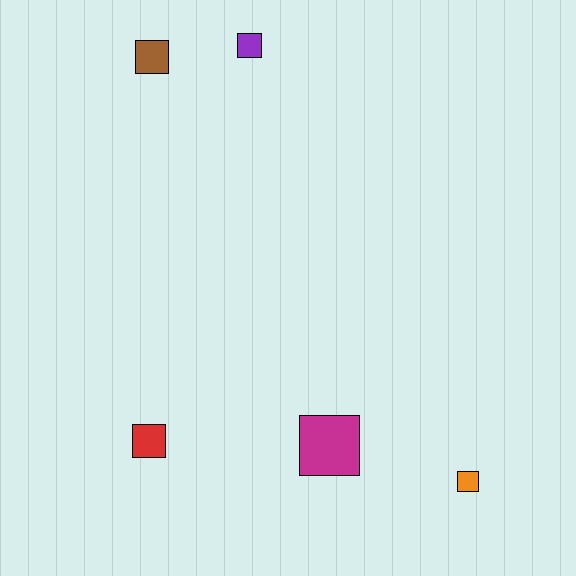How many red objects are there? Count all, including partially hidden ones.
There is 1 red object.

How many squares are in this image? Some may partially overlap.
There are 5 squares.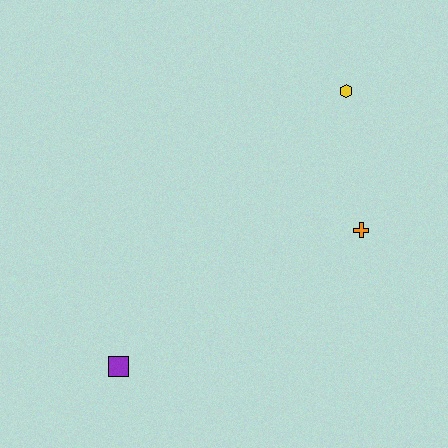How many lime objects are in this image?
There are no lime objects.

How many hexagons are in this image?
There is 1 hexagon.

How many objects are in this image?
There are 3 objects.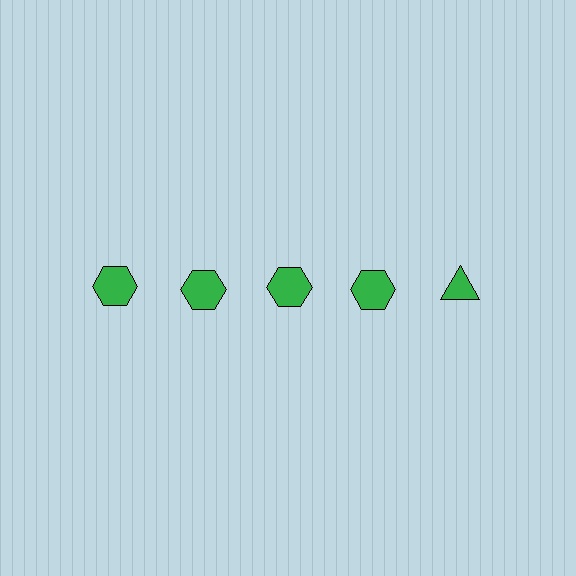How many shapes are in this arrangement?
There are 5 shapes arranged in a grid pattern.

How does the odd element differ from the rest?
It has a different shape: triangle instead of hexagon.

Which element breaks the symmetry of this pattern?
The green triangle in the top row, rightmost column breaks the symmetry. All other shapes are green hexagons.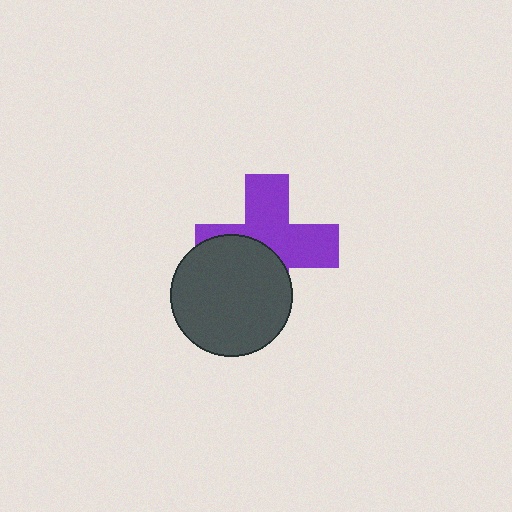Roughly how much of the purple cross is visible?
About half of it is visible (roughly 57%).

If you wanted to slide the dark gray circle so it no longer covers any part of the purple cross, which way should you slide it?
Slide it toward the lower-left — that is the most direct way to separate the two shapes.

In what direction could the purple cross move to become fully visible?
The purple cross could move toward the upper-right. That would shift it out from behind the dark gray circle entirely.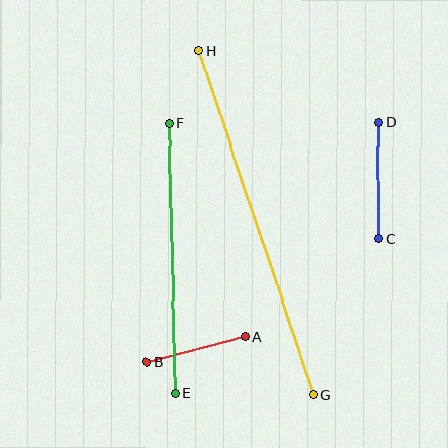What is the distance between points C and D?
The distance is approximately 117 pixels.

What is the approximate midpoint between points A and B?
The midpoint is at approximately (196, 349) pixels.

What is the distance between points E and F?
The distance is approximately 270 pixels.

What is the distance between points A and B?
The distance is approximately 102 pixels.